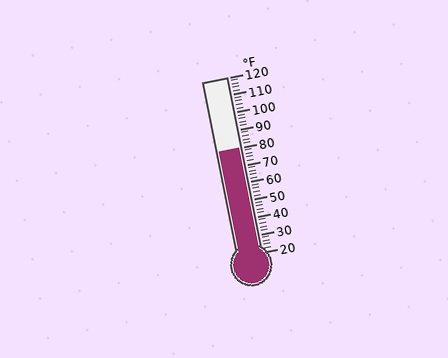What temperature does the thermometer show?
The thermometer shows approximately 80°F.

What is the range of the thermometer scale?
The thermometer scale ranges from 20°F to 120°F.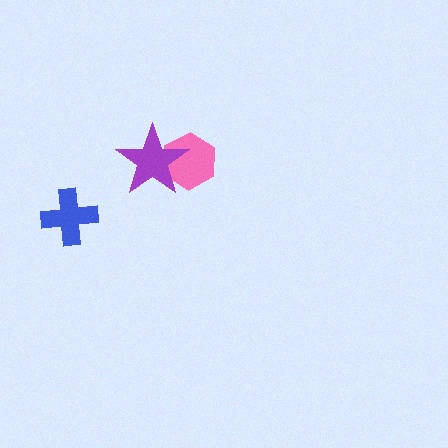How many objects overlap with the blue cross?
0 objects overlap with the blue cross.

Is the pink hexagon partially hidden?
Yes, it is partially covered by another shape.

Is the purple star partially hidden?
No, no other shape covers it.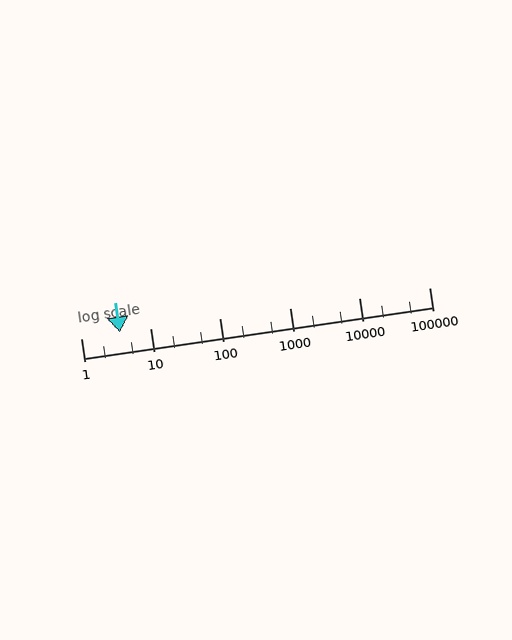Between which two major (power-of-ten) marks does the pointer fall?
The pointer is between 1 and 10.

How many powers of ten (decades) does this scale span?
The scale spans 5 decades, from 1 to 100000.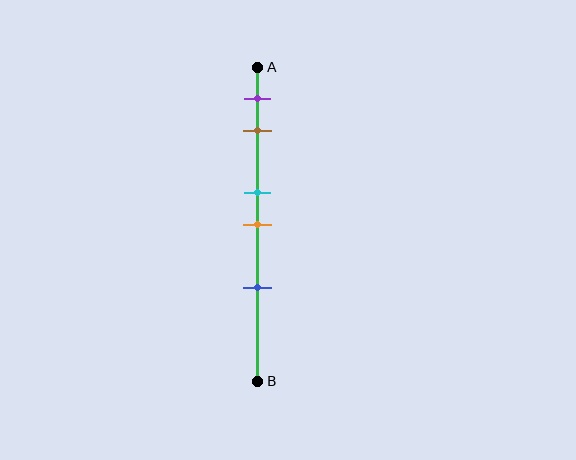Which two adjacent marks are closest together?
The cyan and orange marks are the closest adjacent pair.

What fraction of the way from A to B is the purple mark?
The purple mark is approximately 10% (0.1) of the way from A to B.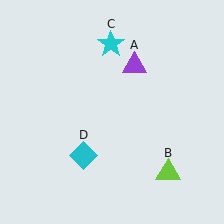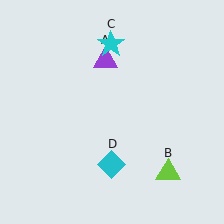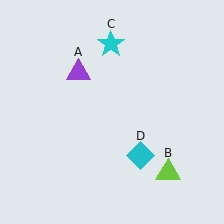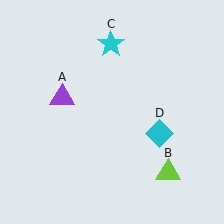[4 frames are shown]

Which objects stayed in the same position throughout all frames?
Lime triangle (object B) and cyan star (object C) remained stationary.